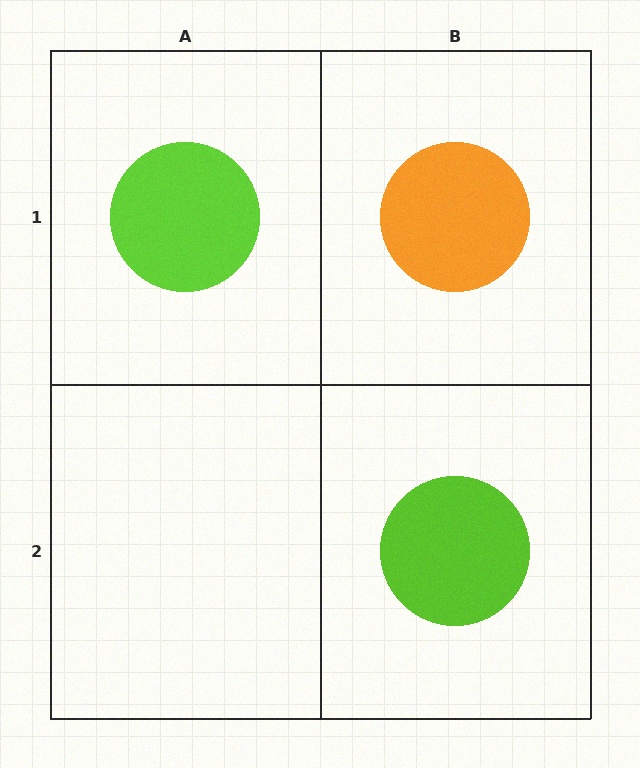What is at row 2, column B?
A lime circle.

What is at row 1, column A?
A lime circle.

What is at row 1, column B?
An orange circle.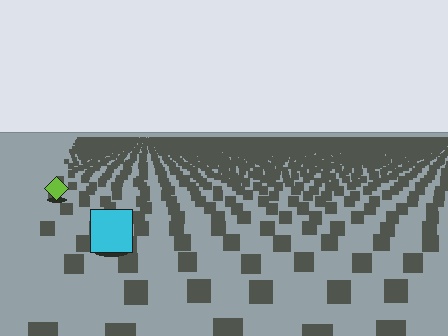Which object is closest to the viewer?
The cyan square is closest. The texture marks near it are larger and more spread out.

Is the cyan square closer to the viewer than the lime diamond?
Yes. The cyan square is closer — you can tell from the texture gradient: the ground texture is coarser near it.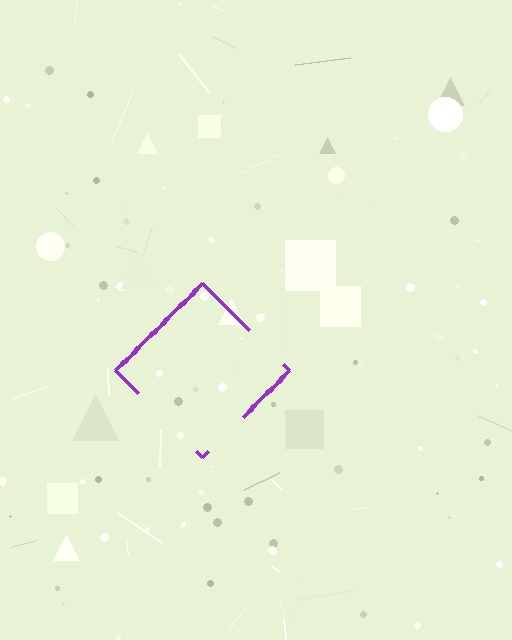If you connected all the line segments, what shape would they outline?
They would outline a diamond.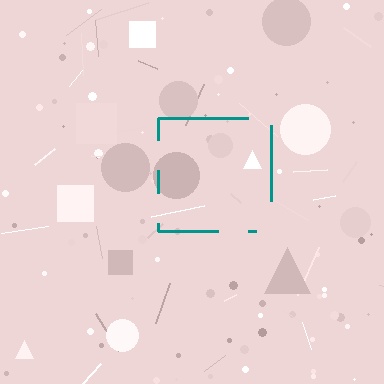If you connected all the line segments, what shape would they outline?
They would outline a square.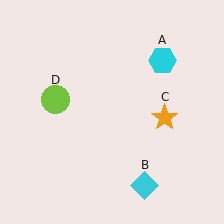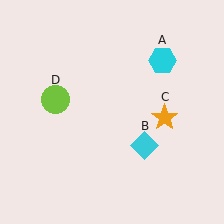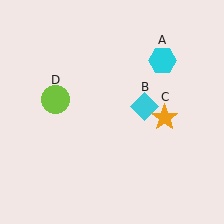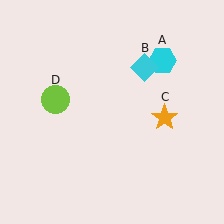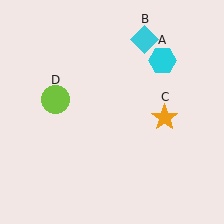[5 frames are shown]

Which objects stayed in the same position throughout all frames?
Cyan hexagon (object A) and orange star (object C) and lime circle (object D) remained stationary.